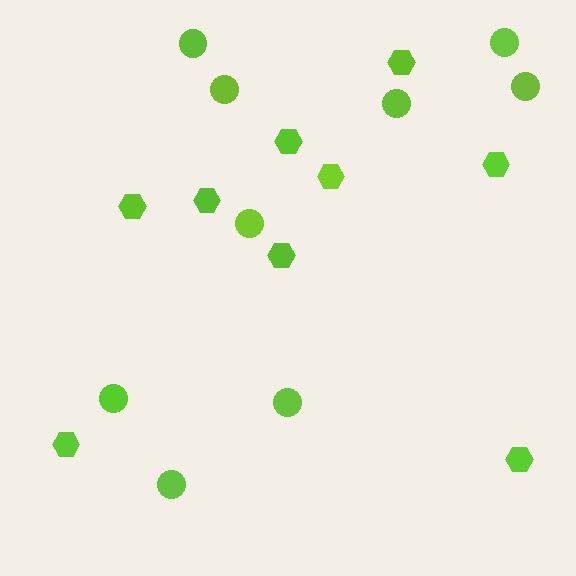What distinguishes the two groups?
There are 2 groups: one group of circles (9) and one group of hexagons (9).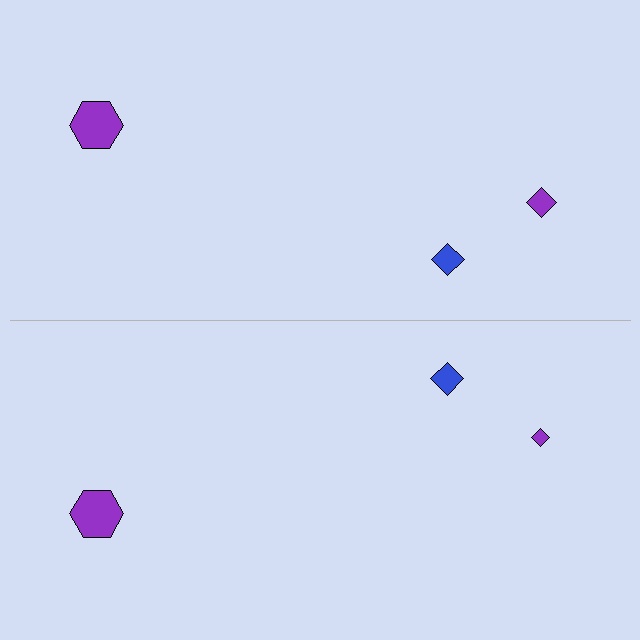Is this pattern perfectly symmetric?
No, the pattern is not perfectly symmetric. The purple diamond on the bottom side has a different size than its mirror counterpart.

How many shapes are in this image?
There are 6 shapes in this image.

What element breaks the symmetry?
The purple diamond on the bottom side has a different size than its mirror counterpart.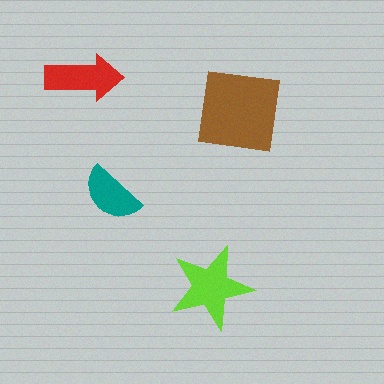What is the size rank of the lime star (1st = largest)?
2nd.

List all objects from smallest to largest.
The teal semicircle, the red arrow, the lime star, the brown square.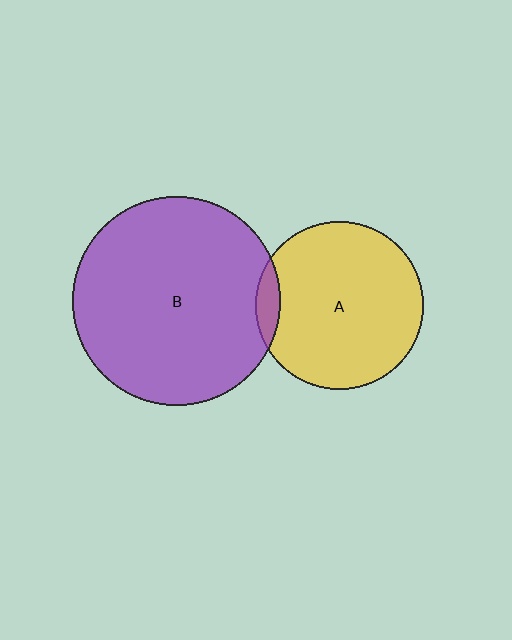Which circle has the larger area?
Circle B (purple).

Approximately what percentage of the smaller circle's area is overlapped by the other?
Approximately 5%.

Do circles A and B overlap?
Yes.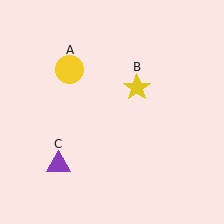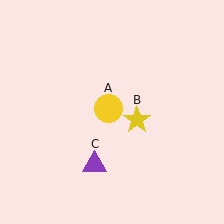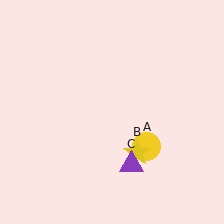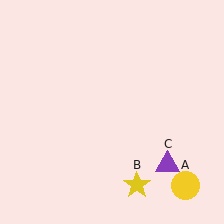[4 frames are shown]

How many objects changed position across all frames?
3 objects changed position: yellow circle (object A), yellow star (object B), purple triangle (object C).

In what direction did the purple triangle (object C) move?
The purple triangle (object C) moved right.